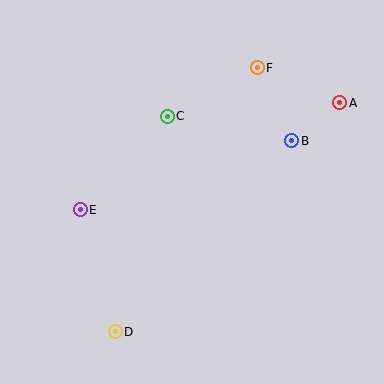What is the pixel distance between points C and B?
The distance between C and B is 127 pixels.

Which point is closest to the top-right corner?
Point A is closest to the top-right corner.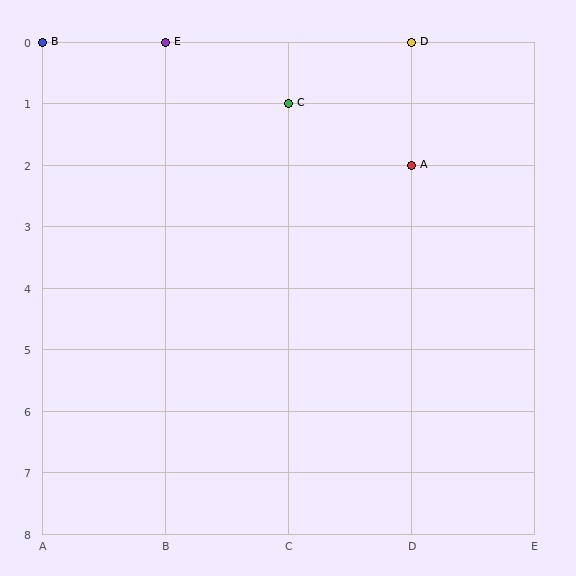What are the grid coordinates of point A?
Point A is at grid coordinates (D, 2).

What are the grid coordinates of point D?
Point D is at grid coordinates (D, 0).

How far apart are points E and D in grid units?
Points E and D are 2 columns apart.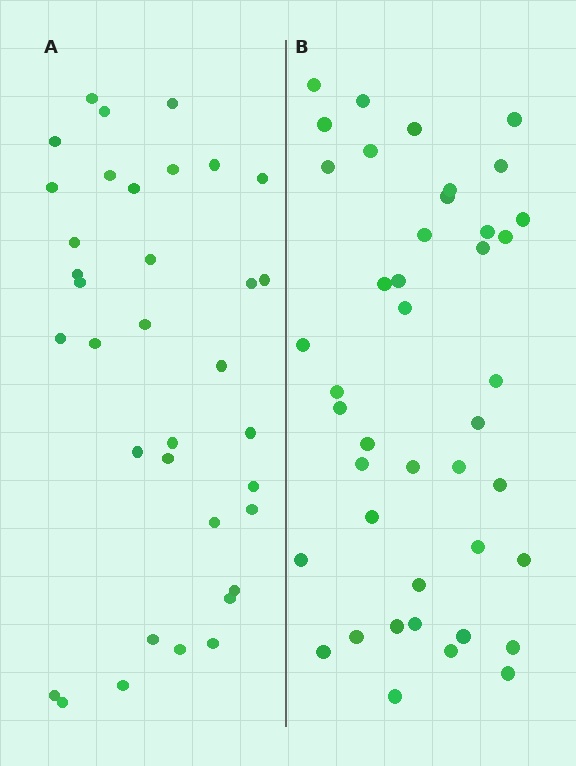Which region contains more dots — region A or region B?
Region B (the right region) has more dots.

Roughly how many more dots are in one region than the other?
Region B has roughly 8 or so more dots than region A.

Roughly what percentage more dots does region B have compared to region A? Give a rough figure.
About 20% more.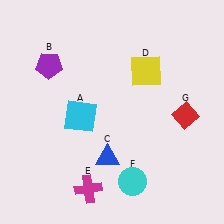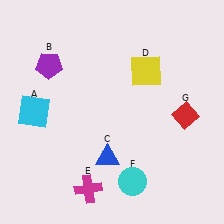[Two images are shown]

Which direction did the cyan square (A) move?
The cyan square (A) moved left.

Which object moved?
The cyan square (A) moved left.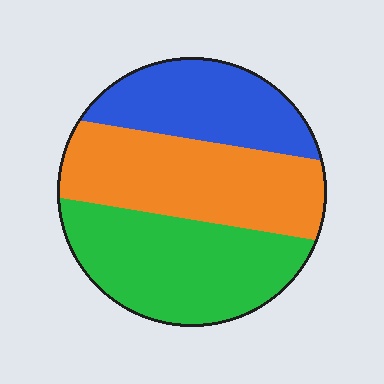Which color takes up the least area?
Blue, at roughly 25%.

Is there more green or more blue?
Green.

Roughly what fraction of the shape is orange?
Orange takes up between a third and a half of the shape.